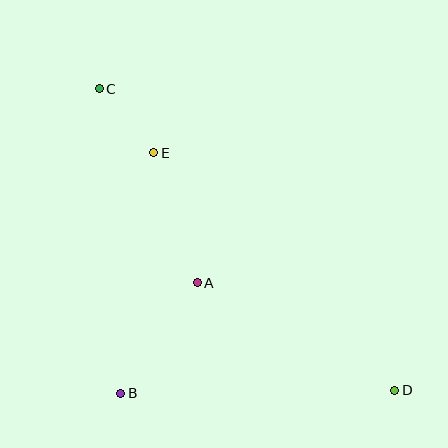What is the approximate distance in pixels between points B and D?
The distance between B and D is approximately 274 pixels.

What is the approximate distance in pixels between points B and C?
The distance between B and C is approximately 305 pixels.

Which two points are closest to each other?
Points C and E are closest to each other.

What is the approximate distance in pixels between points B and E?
The distance between B and E is approximately 243 pixels.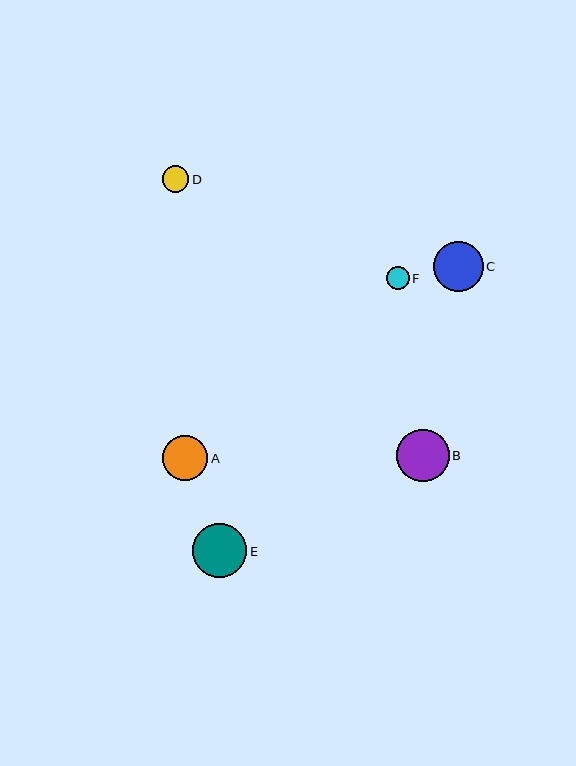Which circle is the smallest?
Circle F is the smallest with a size of approximately 23 pixels.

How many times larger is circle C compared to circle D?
Circle C is approximately 1.9 times the size of circle D.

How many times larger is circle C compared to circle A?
Circle C is approximately 1.1 times the size of circle A.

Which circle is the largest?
Circle E is the largest with a size of approximately 54 pixels.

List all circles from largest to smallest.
From largest to smallest: E, B, C, A, D, F.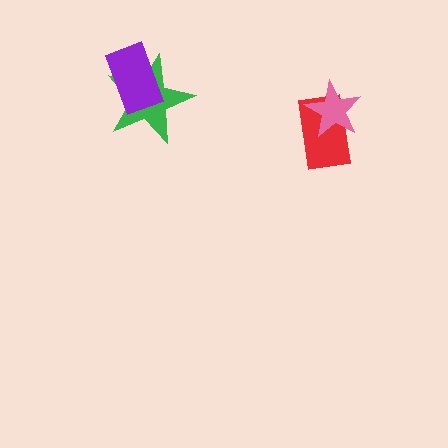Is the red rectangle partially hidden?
Yes, it is partially covered by another shape.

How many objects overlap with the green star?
1 object overlaps with the green star.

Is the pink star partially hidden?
No, no other shape covers it.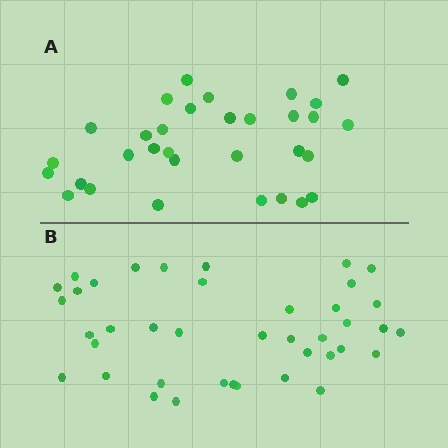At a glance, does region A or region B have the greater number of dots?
Region B (the bottom region) has more dots.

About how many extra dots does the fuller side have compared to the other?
Region B has roughly 8 or so more dots than region A.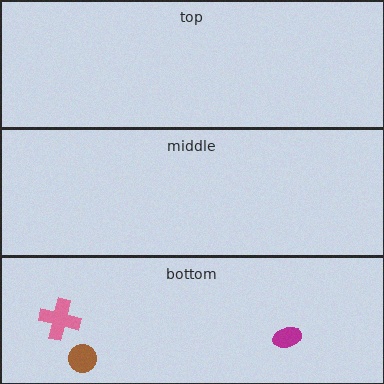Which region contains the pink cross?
The bottom region.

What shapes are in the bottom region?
The brown circle, the magenta ellipse, the pink cross.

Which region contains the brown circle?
The bottom region.